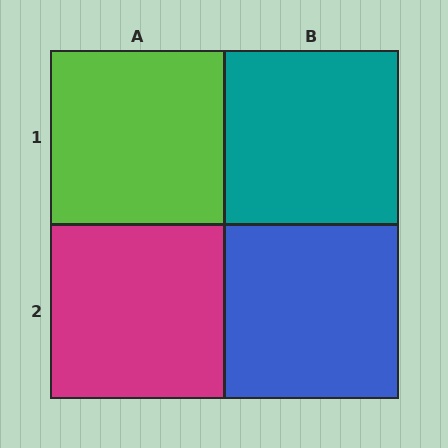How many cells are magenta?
1 cell is magenta.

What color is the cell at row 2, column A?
Magenta.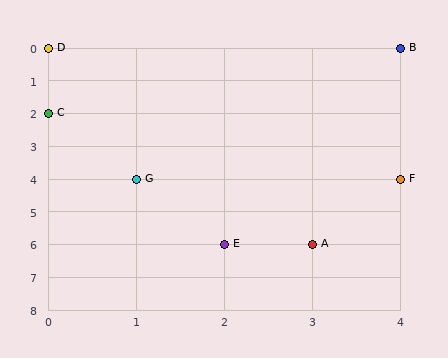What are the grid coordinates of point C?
Point C is at grid coordinates (0, 2).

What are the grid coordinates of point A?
Point A is at grid coordinates (3, 6).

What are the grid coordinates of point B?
Point B is at grid coordinates (4, 0).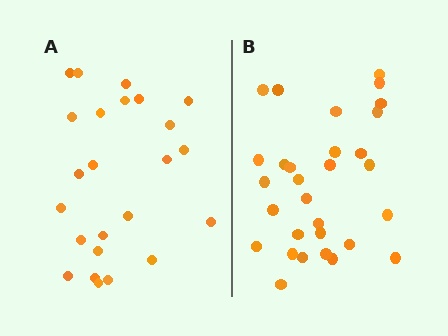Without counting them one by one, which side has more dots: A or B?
Region B (the right region) has more dots.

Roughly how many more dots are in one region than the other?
Region B has about 6 more dots than region A.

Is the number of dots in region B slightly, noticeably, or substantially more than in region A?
Region B has noticeably more, but not dramatically so. The ratio is roughly 1.2 to 1.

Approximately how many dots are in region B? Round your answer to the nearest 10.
About 30 dots.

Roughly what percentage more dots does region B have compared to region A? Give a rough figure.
About 25% more.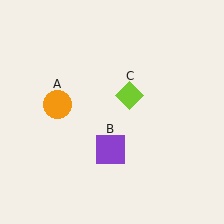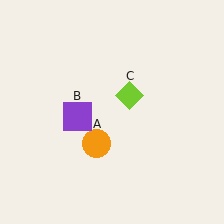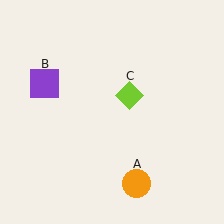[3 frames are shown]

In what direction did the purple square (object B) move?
The purple square (object B) moved up and to the left.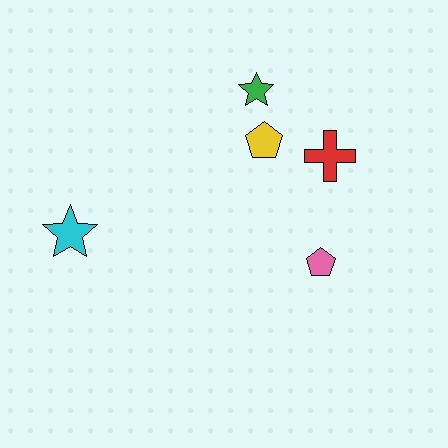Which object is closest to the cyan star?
The yellow pentagon is closest to the cyan star.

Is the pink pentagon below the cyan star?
Yes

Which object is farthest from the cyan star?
The red cross is farthest from the cyan star.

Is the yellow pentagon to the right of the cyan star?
Yes